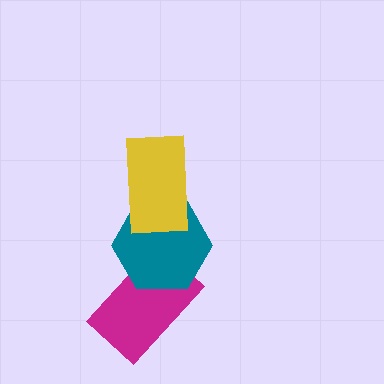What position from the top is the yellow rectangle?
The yellow rectangle is 1st from the top.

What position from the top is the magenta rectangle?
The magenta rectangle is 3rd from the top.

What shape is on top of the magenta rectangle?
The teal hexagon is on top of the magenta rectangle.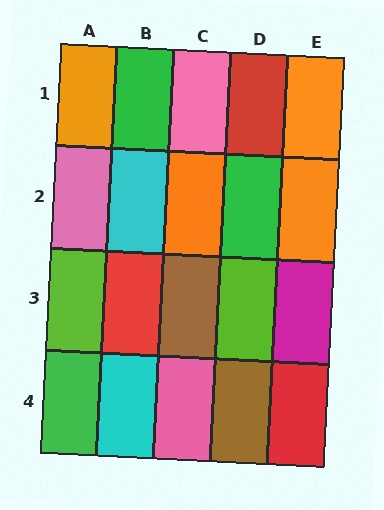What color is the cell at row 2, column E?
Orange.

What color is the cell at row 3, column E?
Magenta.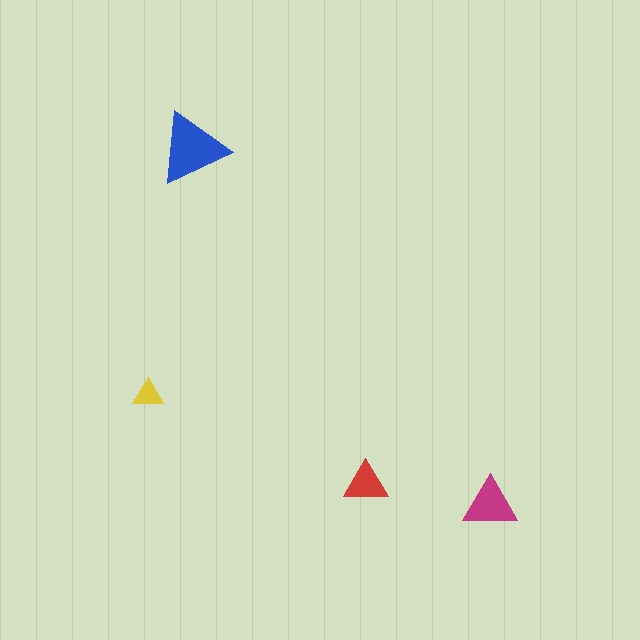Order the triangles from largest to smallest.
the blue one, the magenta one, the red one, the yellow one.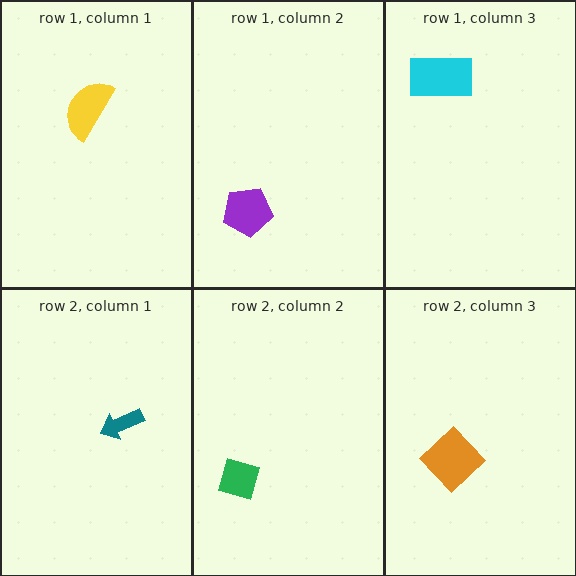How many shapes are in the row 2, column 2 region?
1.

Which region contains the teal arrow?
The row 2, column 1 region.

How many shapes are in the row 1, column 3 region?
1.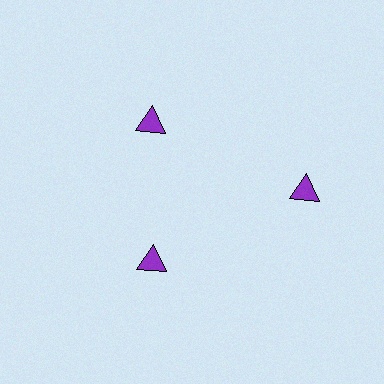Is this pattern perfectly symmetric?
No. The 3 purple triangles are arranged in a ring, but one element near the 3 o'clock position is pushed outward from the center, breaking the 3-fold rotational symmetry.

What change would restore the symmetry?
The symmetry would be restored by moving it inward, back onto the ring so that all 3 triangles sit at equal angles and equal distance from the center.